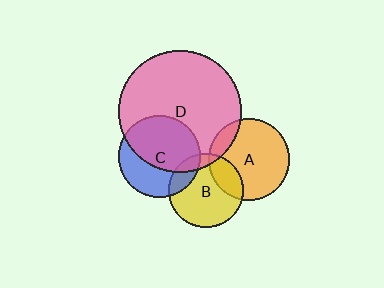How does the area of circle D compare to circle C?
Approximately 2.2 times.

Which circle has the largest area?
Circle D (pink).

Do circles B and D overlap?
Yes.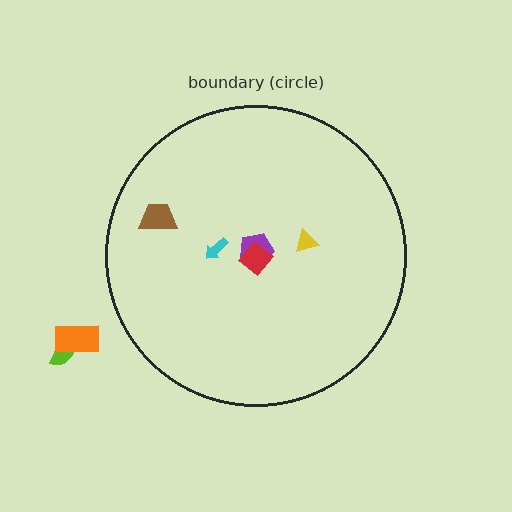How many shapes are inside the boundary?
5 inside, 2 outside.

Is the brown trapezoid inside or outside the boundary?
Inside.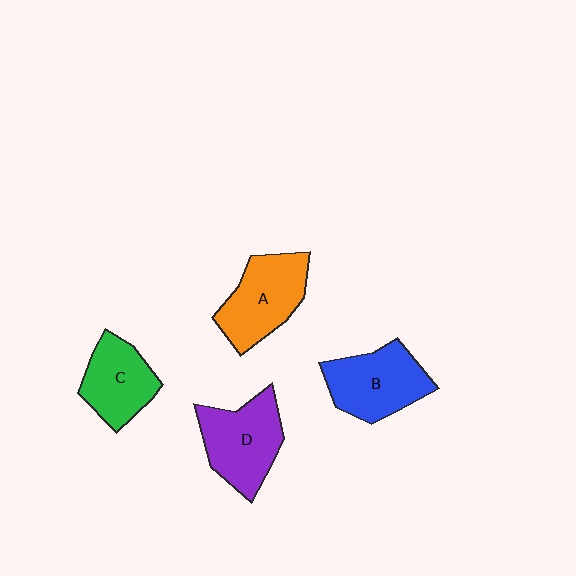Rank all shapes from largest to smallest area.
From largest to smallest: D (purple), A (orange), B (blue), C (green).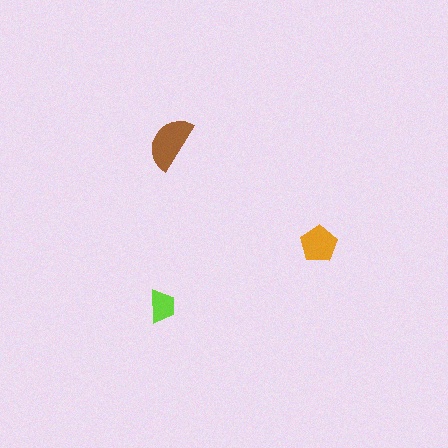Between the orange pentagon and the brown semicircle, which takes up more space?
The brown semicircle.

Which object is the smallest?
The lime trapezoid.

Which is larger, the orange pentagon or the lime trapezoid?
The orange pentagon.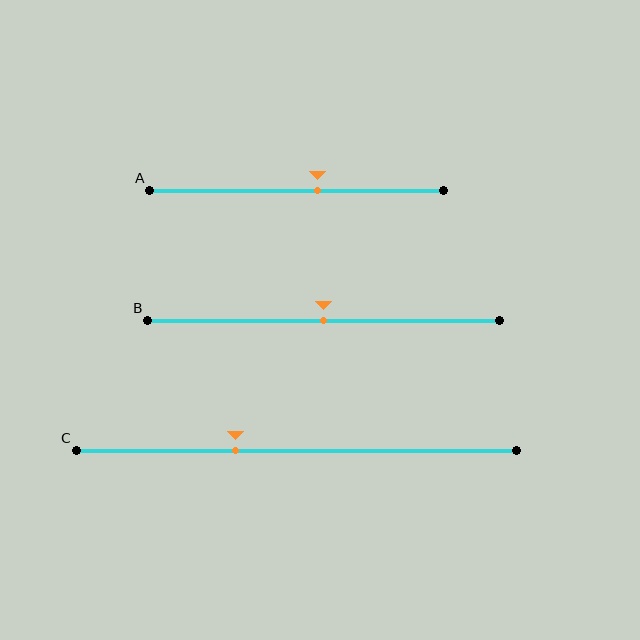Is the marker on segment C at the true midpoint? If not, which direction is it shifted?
No, the marker on segment C is shifted to the left by about 14% of the segment length.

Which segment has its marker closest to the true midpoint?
Segment B has its marker closest to the true midpoint.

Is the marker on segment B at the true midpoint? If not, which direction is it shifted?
Yes, the marker on segment B is at the true midpoint.